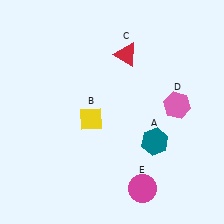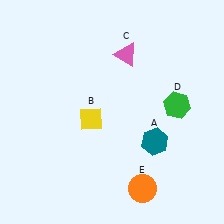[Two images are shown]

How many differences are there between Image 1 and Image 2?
There are 3 differences between the two images.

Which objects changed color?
C changed from red to pink. D changed from pink to green. E changed from magenta to orange.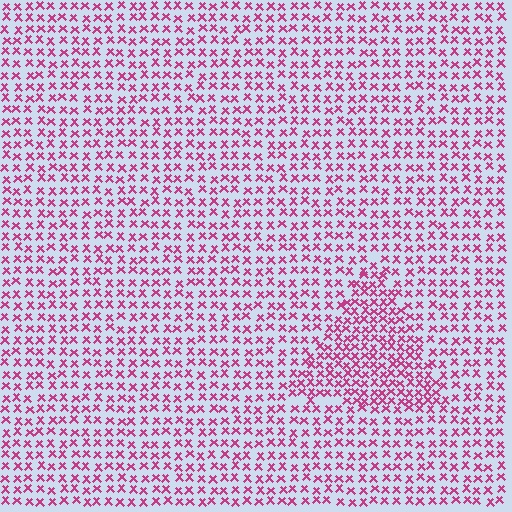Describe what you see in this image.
The image contains small magenta elements arranged at two different densities. A triangle-shaped region is visible where the elements are more densely packed than the surrounding area.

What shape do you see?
I see a triangle.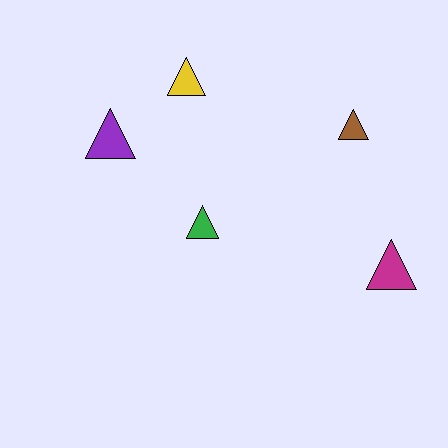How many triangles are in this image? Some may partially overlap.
There are 5 triangles.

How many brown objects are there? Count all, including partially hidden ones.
There is 1 brown object.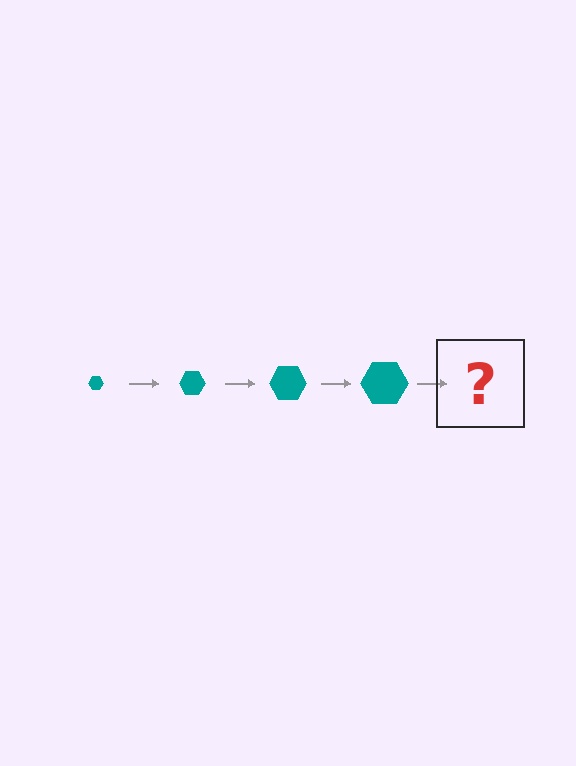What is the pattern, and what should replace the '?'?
The pattern is that the hexagon gets progressively larger each step. The '?' should be a teal hexagon, larger than the previous one.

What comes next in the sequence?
The next element should be a teal hexagon, larger than the previous one.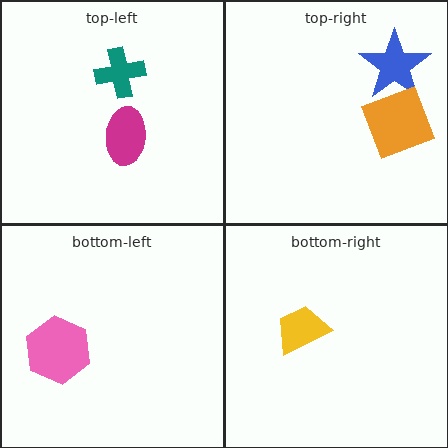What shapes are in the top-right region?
The blue star, the orange square.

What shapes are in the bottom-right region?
The yellow trapezoid.